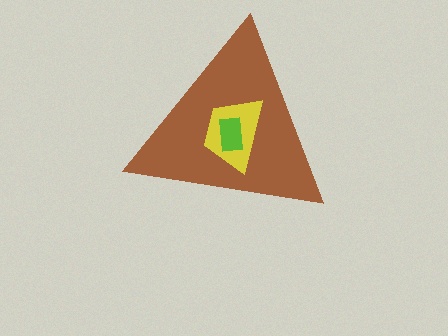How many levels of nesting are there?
3.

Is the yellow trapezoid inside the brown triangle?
Yes.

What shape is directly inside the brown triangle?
The yellow trapezoid.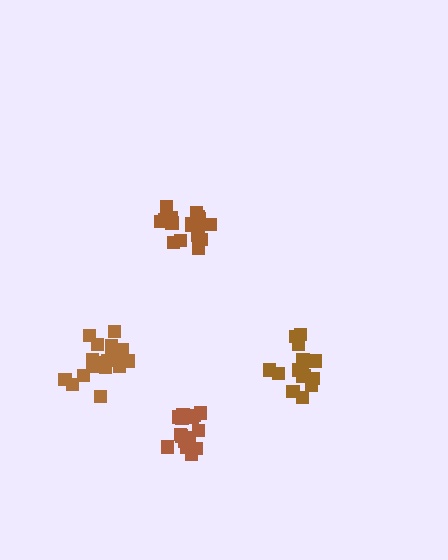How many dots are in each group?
Group 1: 18 dots, Group 2: 15 dots, Group 3: 20 dots, Group 4: 16 dots (69 total).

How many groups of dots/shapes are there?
There are 4 groups.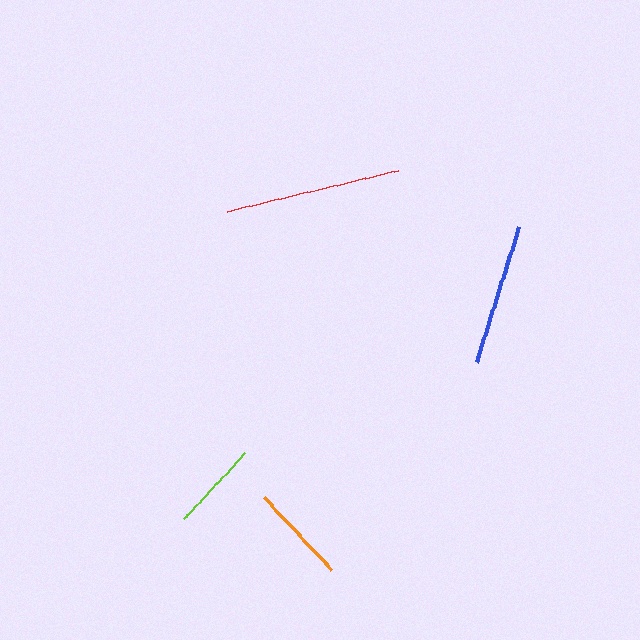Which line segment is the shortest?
The lime line is the shortest at approximately 90 pixels.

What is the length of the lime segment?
The lime segment is approximately 90 pixels long.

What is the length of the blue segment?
The blue segment is approximately 142 pixels long.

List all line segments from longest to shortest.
From longest to shortest: red, blue, orange, lime.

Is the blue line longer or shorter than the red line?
The red line is longer than the blue line.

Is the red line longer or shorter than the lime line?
The red line is longer than the lime line.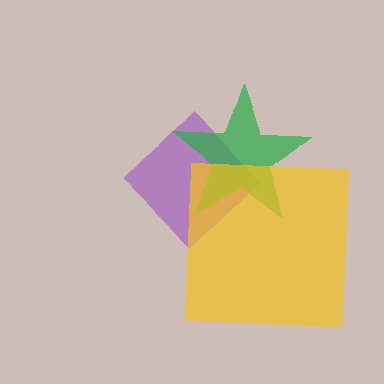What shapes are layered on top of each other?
The layered shapes are: a purple diamond, a green star, a yellow square.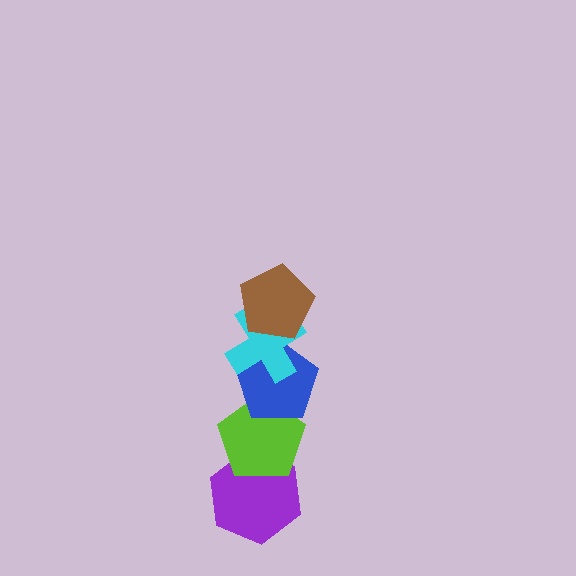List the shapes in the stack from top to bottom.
From top to bottom: the brown pentagon, the cyan cross, the blue pentagon, the lime pentagon, the purple hexagon.